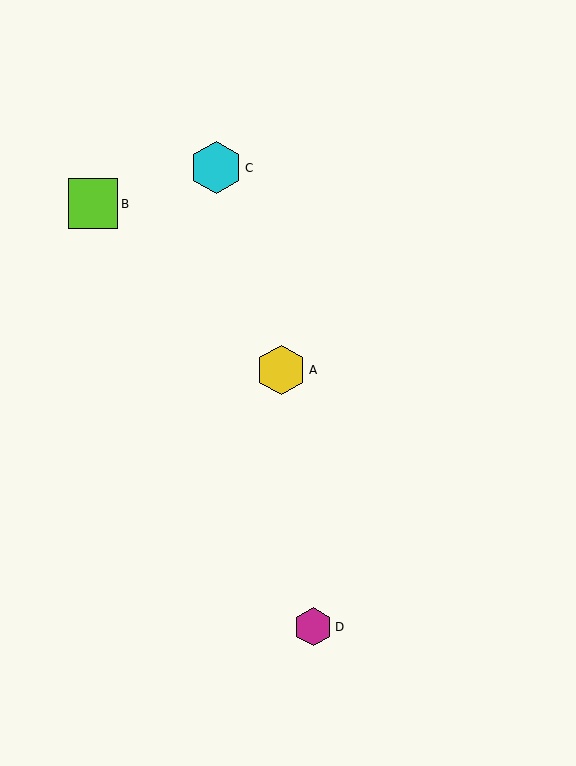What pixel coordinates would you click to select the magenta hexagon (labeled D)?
Click at (313, 627) to select the magenta hexagon D.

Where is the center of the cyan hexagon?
The center of the cyan hexagon is at (216, 168).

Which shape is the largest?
The cyan hexagon (labeled C) is the largest.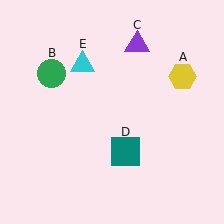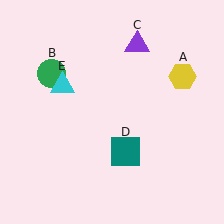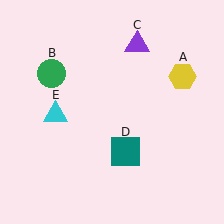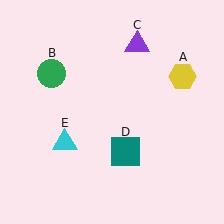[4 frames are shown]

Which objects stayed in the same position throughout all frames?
Yellow hexagon (object A) and green circle (object B) and purple triangle (object C) and teal square (object D) remained stationary.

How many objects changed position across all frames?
1 object changed position: cyan triangle (object E).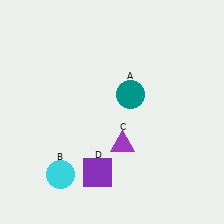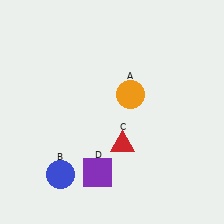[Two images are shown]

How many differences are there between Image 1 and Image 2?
There are 3 differences between the two images.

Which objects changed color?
A changed from teal to orange. B changed from cyan to blue. C changed from purple to red.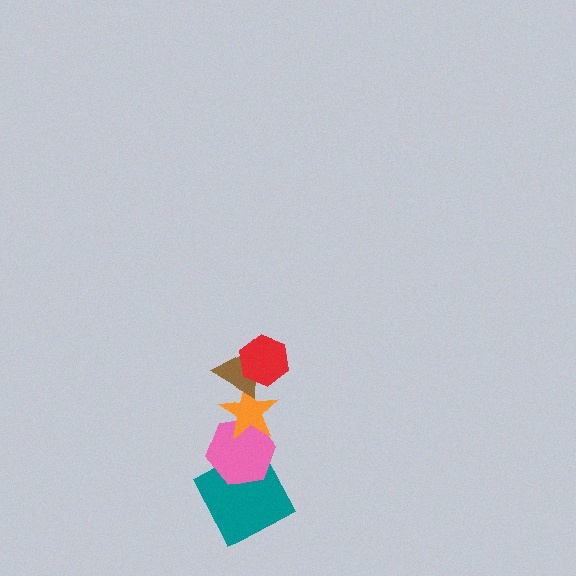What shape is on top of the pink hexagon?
The orange star is on top of the pink hexagon.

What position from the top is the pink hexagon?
The pink hexagon is 4th from the top.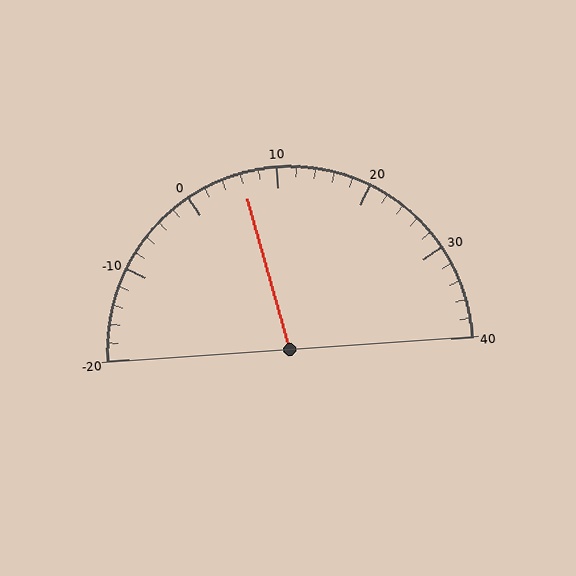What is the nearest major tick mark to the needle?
The nearest major tick mark is 10.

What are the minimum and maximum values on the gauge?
The gauge ranges from -20 to 40.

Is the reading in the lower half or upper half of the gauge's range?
The reading is in the lower half of the range (-20 to 40).